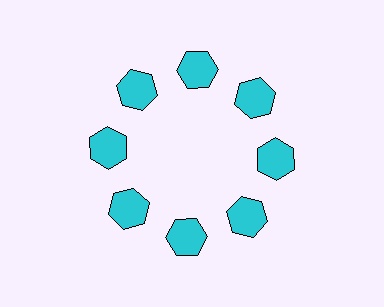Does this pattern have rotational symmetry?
Yes, this pattern has 8-fold rotational symmetry. It looks the same after rotating 45 degrees around the center.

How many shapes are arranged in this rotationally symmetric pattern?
There are 8 shapes, arranged in 8 groups of 1.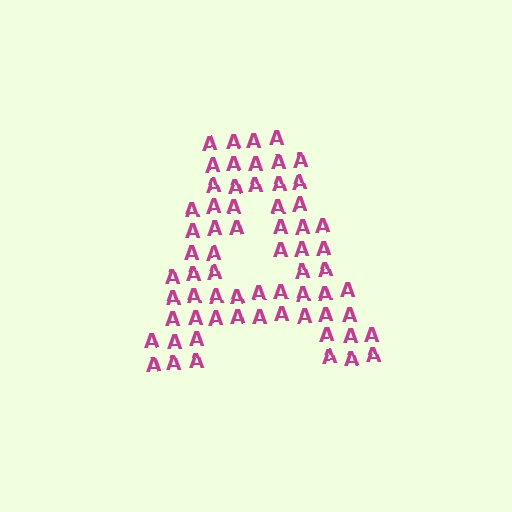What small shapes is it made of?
It is made of small letter A's.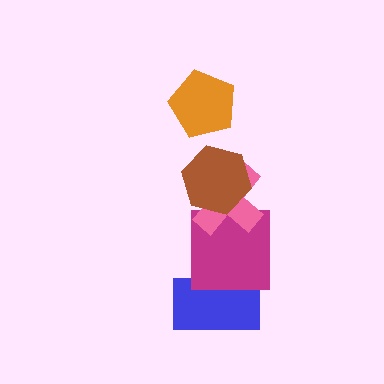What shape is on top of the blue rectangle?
The magenta square is on top of the blue rectangle.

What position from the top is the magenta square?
The magenta square is 4th from the top.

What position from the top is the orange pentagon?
The orange pentagon is 1st from the top.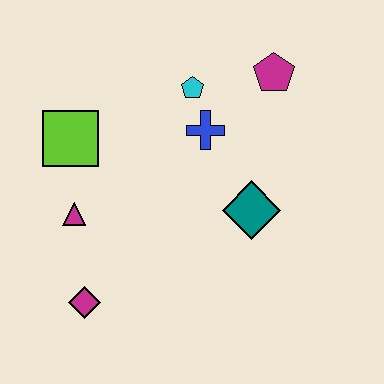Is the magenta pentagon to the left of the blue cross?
No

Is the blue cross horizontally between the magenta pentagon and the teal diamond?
No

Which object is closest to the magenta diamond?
The magenta triangle is closest to the magenta diamond.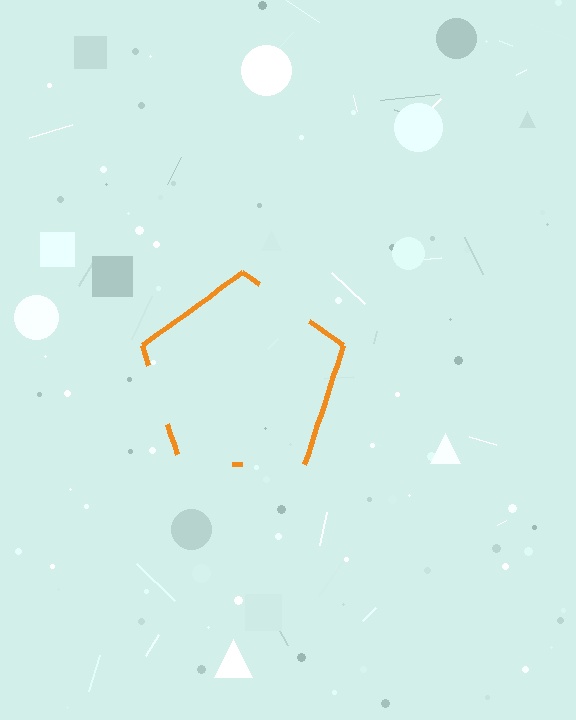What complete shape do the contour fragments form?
The contour fragments form a pentagon.